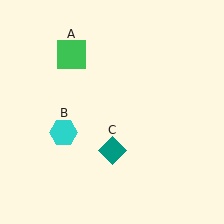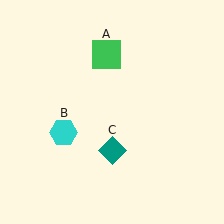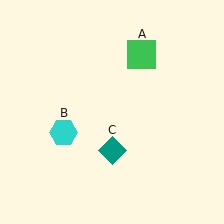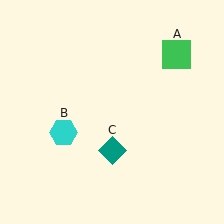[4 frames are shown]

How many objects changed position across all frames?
1 object changed position: green square (object A).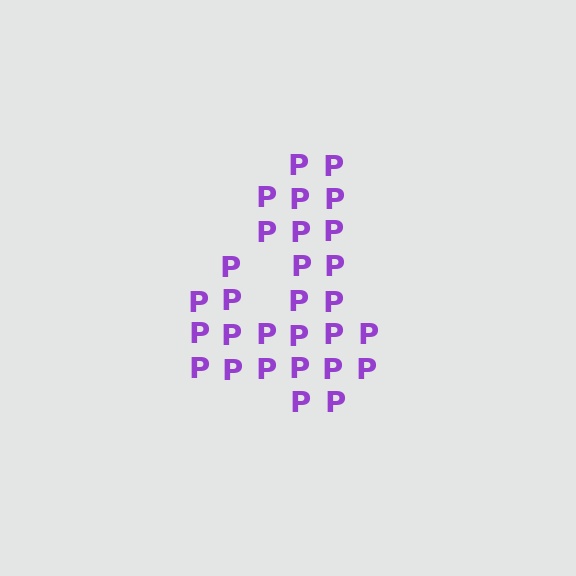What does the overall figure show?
The overall figure shows the digit 4.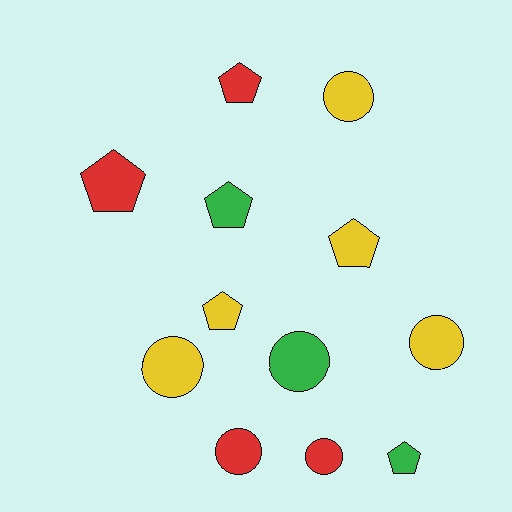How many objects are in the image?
There are 12 objects.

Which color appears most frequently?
Yellow, with 5 objects.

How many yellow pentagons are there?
There are 2 yellow pentagons.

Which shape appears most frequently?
Circle, with 6 objects.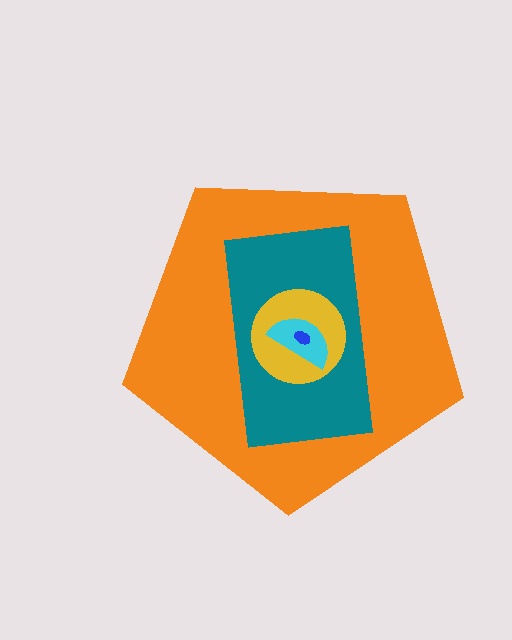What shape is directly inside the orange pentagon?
The teal rectangle.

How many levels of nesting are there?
5.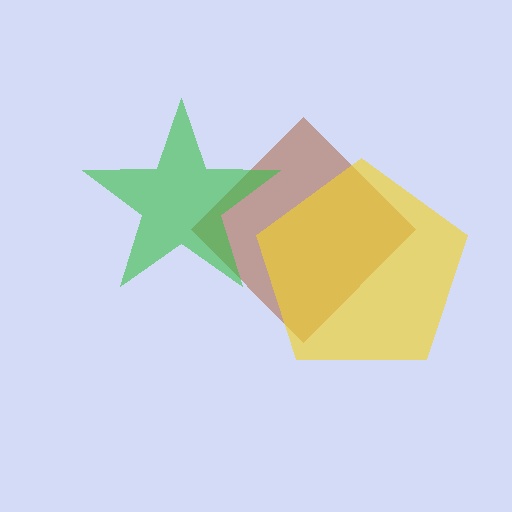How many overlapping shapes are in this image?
There are 3 overlapping shapes in the image.